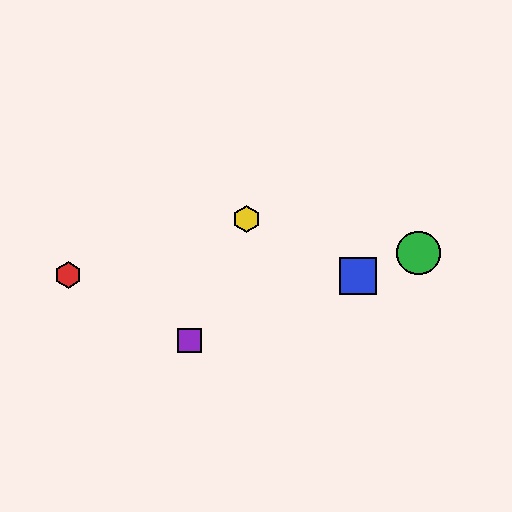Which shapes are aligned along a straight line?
The blue square, the green circle, the purple square are aligned along a straight line.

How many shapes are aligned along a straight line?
3 shapes (the blue square, the green circle, the purple square) are aligned along a straight line.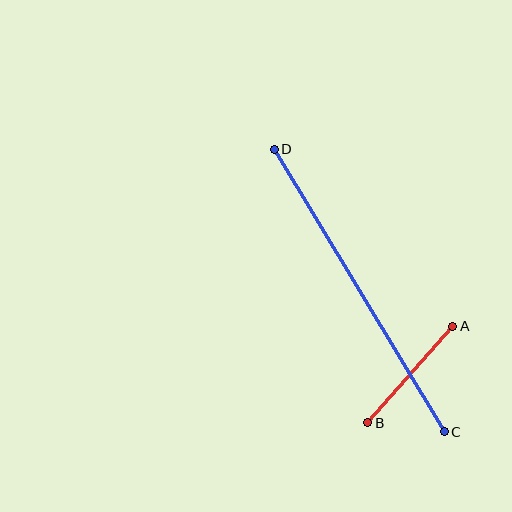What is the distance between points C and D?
The distance is approximately 330 pixels.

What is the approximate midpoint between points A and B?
The midpoint is at approximately (410, 374) pixels.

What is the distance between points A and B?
The distance is approximately 129 pixels.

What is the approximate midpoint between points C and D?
The midpoint is at approximately (359, 290) pixels.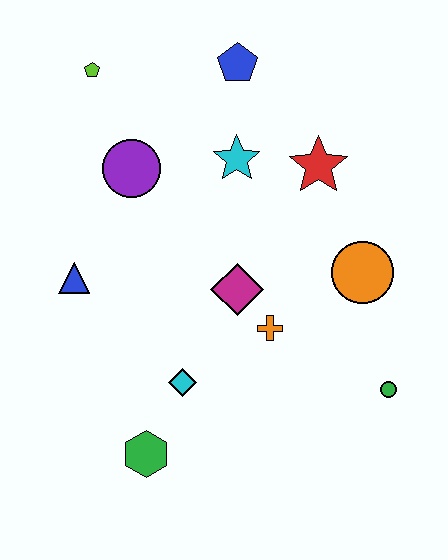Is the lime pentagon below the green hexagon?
No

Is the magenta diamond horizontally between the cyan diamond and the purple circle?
No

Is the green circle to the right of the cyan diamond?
Yes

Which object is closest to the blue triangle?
The purple circle is closest to the blue triangle.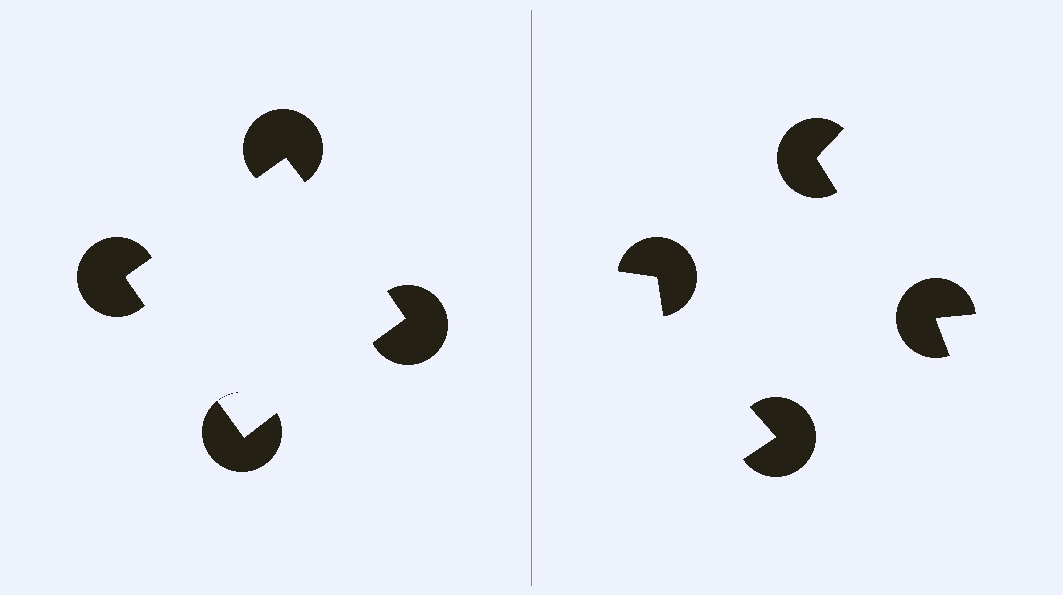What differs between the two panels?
The pac-man discs are positioned identically on both sides; only the wedge orientations differ. On the left they align to a square; on the right they are misaligned.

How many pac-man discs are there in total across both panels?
8 — 4 on each side.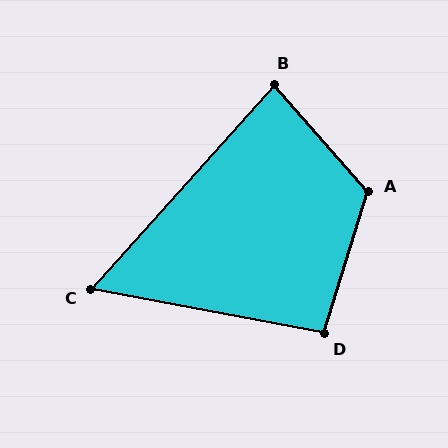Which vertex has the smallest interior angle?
C, at approximately 59 degrees.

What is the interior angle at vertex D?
Approximately 97 degrees (obtuse).